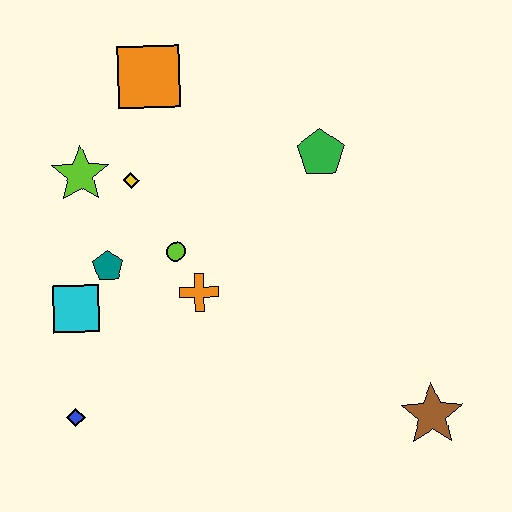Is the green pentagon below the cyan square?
No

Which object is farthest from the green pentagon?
The blue diamond is farthest from the green pentagon.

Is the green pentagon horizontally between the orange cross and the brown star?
Yes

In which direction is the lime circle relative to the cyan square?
The lime circle is to the right of the cyan square.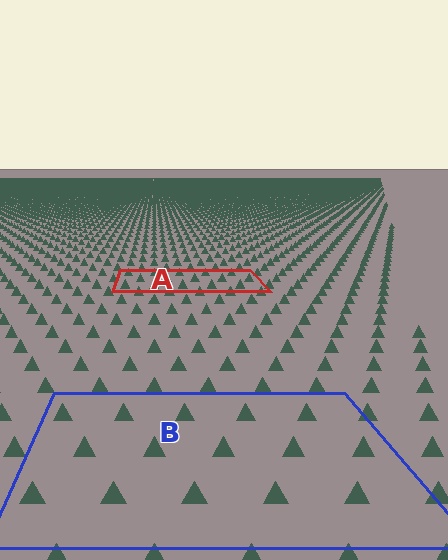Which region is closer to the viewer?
Region B is closer. The texture elements there are larger and more spread out.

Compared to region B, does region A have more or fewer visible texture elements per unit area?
Region A has more texture elements per unit area — they are packed more densely because it is farther away.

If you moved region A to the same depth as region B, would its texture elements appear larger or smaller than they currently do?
They would appear larger. At a closer depth, the same texture elements are projected at a bigger on-screen size.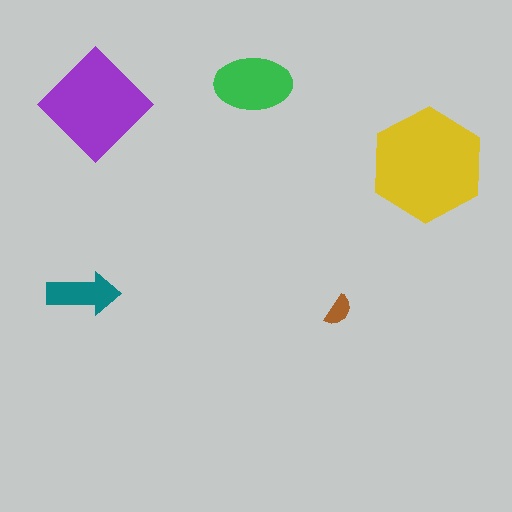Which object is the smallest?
The brown semicircle.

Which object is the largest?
The yellow hexagon.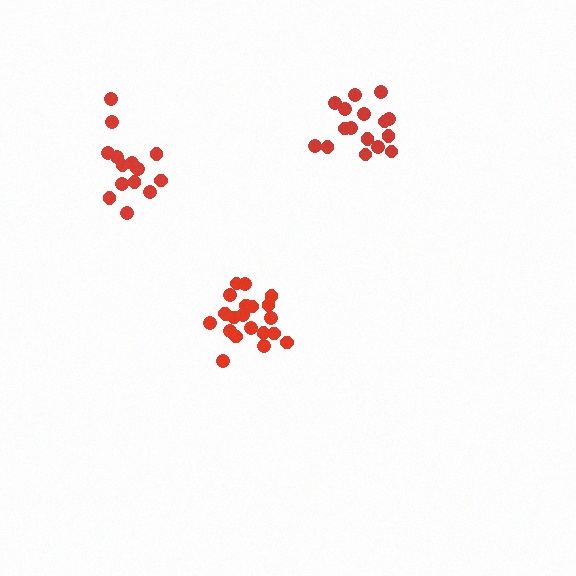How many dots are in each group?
Group 1: 21 dots, Group 2: 16 dots, Group 3: 15 dots (52 total).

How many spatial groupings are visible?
There are 3 spatial groupings.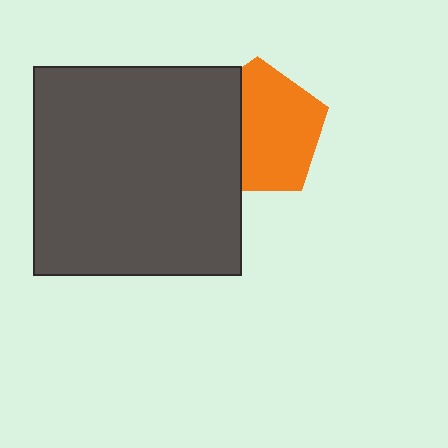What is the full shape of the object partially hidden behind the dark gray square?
The partially hidden object is an orange pentagon.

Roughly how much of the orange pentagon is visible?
Most of it is visible (roughly 65%).